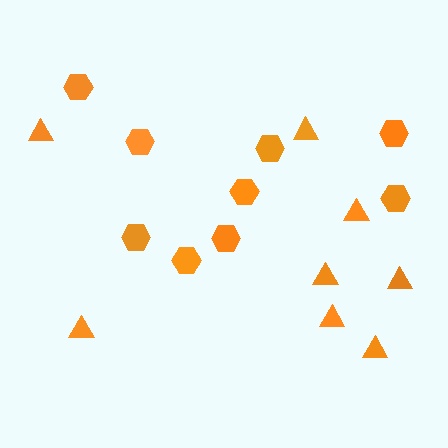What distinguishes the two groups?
There are 2 groups: one group of hexagons (9) and one group of triangles (8).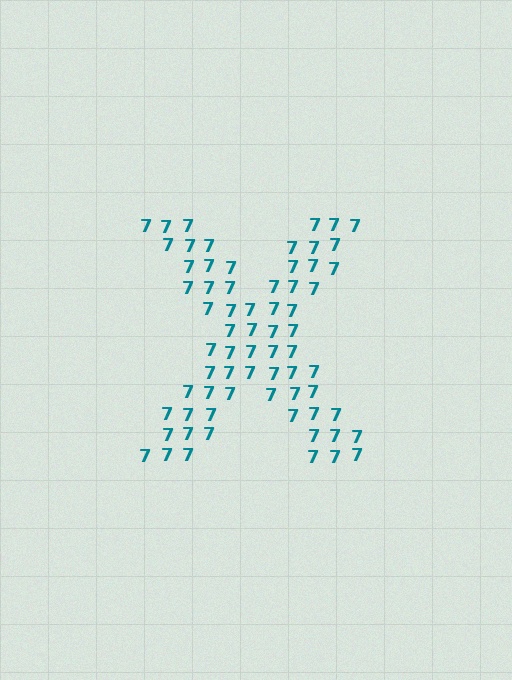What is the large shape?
The large shape is the letter X.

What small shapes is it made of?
It is made of small digit 7's.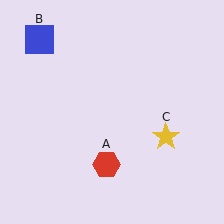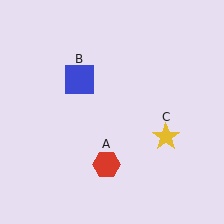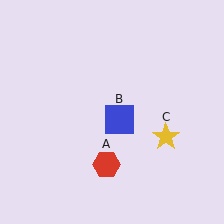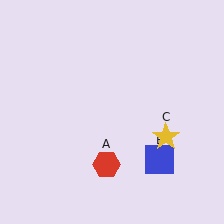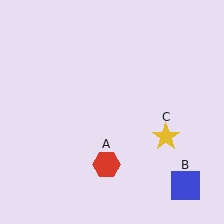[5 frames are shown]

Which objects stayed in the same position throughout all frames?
Red hexagon (object A) and yellow star (object C) remained stationary.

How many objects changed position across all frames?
1 object changed position: blue square (object B).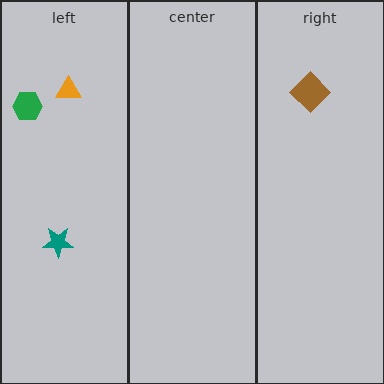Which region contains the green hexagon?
The left region.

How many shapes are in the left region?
3.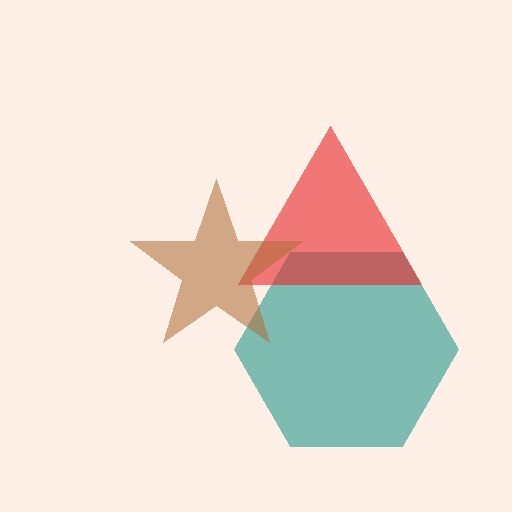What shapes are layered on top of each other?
The layered shapes are: a teal hexagon, a red triangle, a brown star.